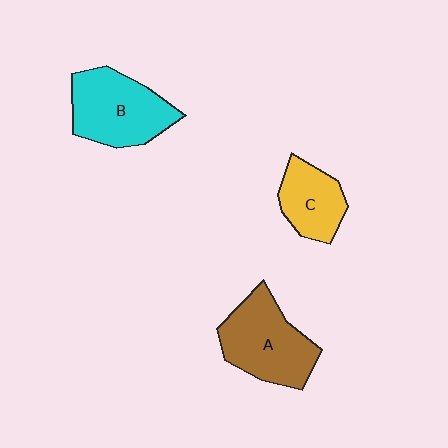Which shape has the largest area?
Shape A (brown).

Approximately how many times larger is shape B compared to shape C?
Approximately 1.5 times.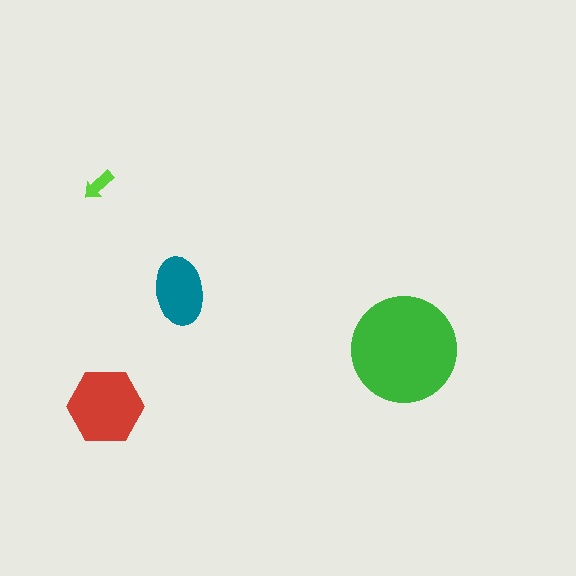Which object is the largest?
The green circle.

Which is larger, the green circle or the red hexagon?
The green circle.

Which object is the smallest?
The lime arrow.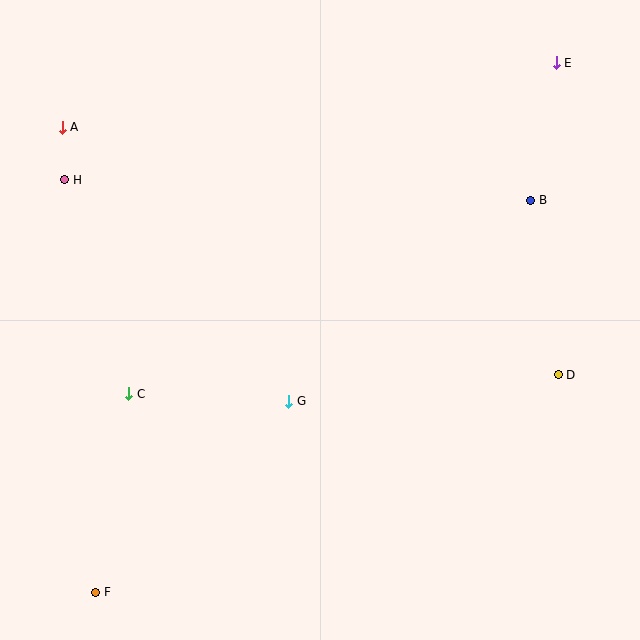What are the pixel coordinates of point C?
Point C is at (129, 394).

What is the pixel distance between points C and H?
The distance between C and H is 223 pixels.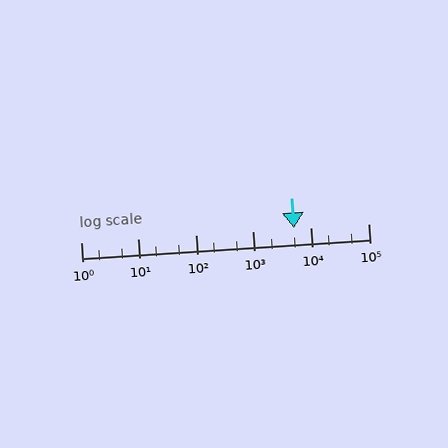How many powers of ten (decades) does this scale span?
The scale spans 5 decades, from 1 to 100000.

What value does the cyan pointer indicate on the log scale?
The pointer indicates approximately 5100.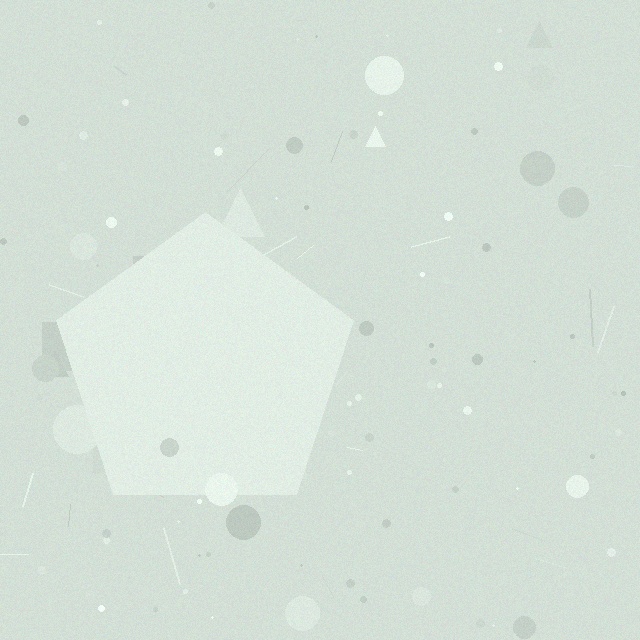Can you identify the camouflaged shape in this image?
The camouflaged shape is a pentagon.